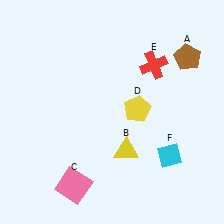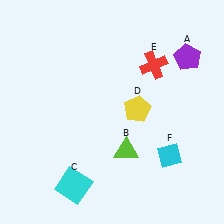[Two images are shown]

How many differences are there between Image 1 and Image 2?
There are 3 differences between the two images.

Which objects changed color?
A changed from brown to purple. B changed from yellow to lime. C changed from pink to cyan.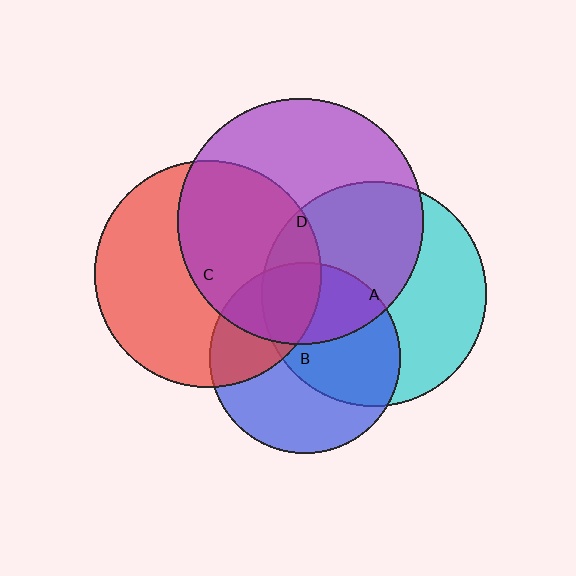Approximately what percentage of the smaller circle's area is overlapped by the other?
Approximately 50%.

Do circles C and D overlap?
Yes.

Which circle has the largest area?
Circle D (purple).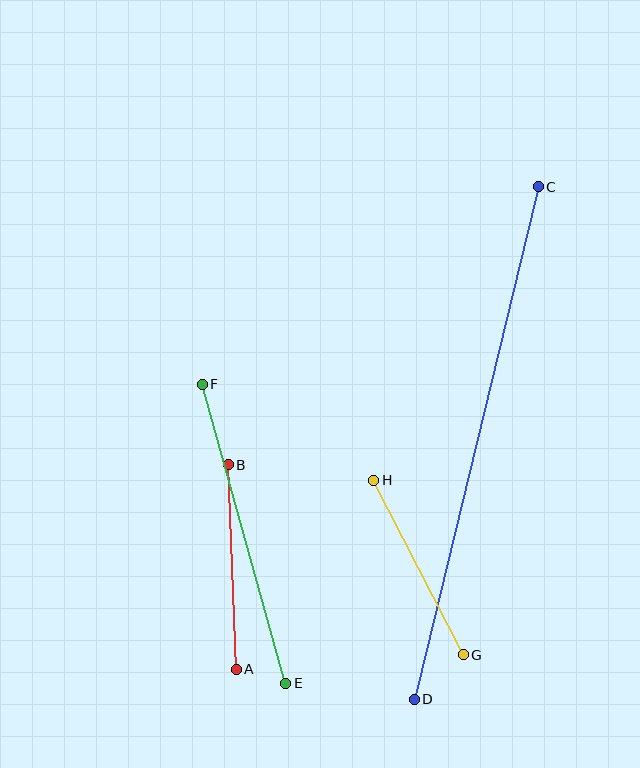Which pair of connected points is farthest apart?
Points C and D are farthest apart.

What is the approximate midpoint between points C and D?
The midpoint is at approximately (476, 443) pixels.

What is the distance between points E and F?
The distance is approximately 310 pixels.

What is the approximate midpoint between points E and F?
The midpoint is at approximately (244, 534) pixels.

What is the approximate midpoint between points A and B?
The midpoint is at approximately (232, 567) pixels.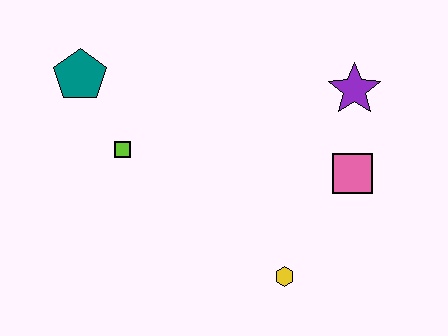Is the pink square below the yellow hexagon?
No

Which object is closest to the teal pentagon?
The lime square is closest to the teal pentagon.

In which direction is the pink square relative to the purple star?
The pink square is below the purple star.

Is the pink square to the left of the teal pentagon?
No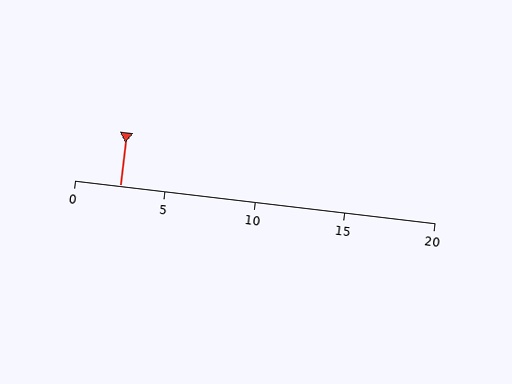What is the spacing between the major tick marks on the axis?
The major ticks are spaced 5 apart.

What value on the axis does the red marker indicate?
The marker indicates approximately 2.5.